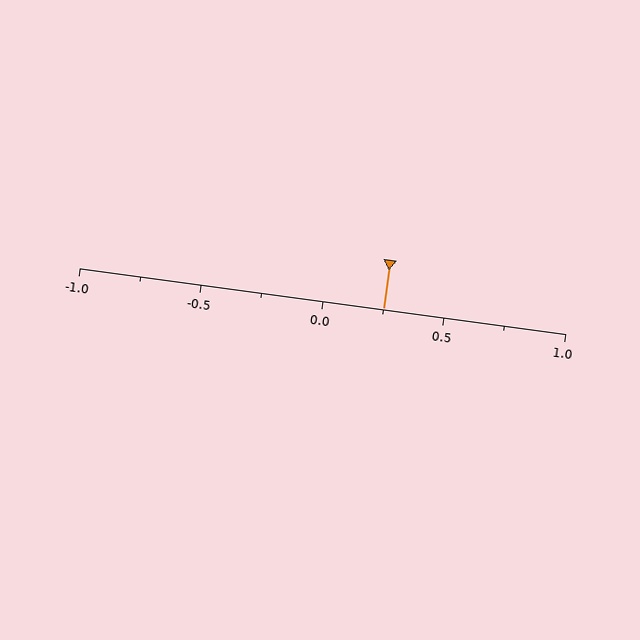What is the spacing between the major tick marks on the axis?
The major ticks are spaced 0.5 apart.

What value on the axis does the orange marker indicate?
The marker indicates approximately 0.25.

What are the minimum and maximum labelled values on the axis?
The axis runs from -1.0 to 1.0.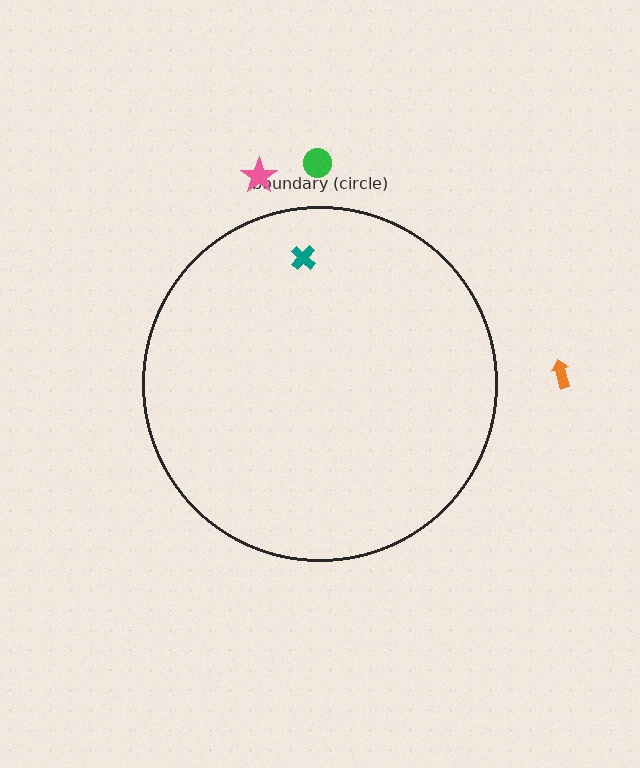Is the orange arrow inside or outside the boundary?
Outside.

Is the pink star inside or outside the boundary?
Outside.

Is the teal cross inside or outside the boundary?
Inside.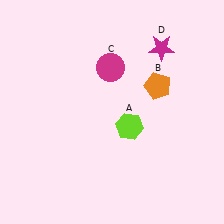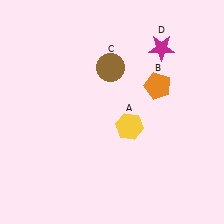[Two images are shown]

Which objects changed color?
A changed from lime to yellow. C changed from magenta to brown.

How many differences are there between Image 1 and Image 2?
There are 2 differences between the two images.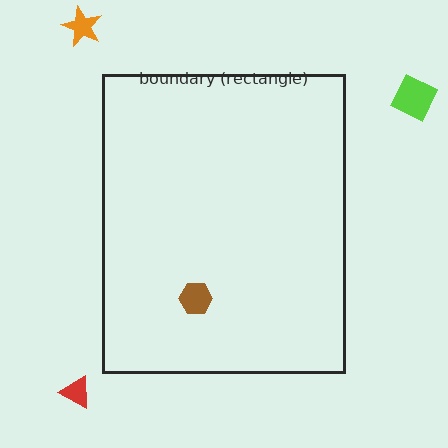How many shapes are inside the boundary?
1 inside, 3 outside.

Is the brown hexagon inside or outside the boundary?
Inside.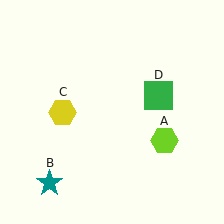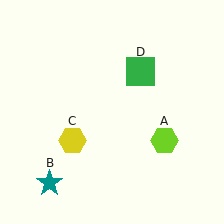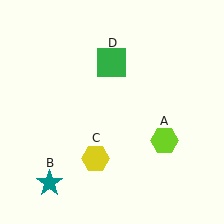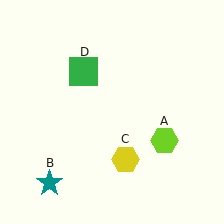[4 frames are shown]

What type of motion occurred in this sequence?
The yellow hexagon (object C), green square (object D) rotated counterclockwise around the center of the scene.